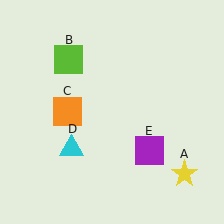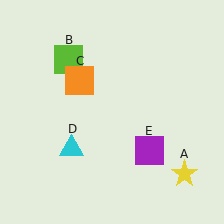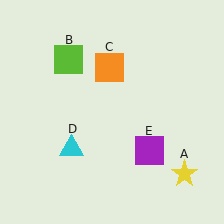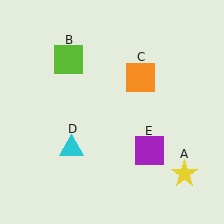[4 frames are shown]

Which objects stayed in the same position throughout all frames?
Yellow star (object A) and lime square (object B) and cyan triangle (object D) and purple square (object E) remained stationary.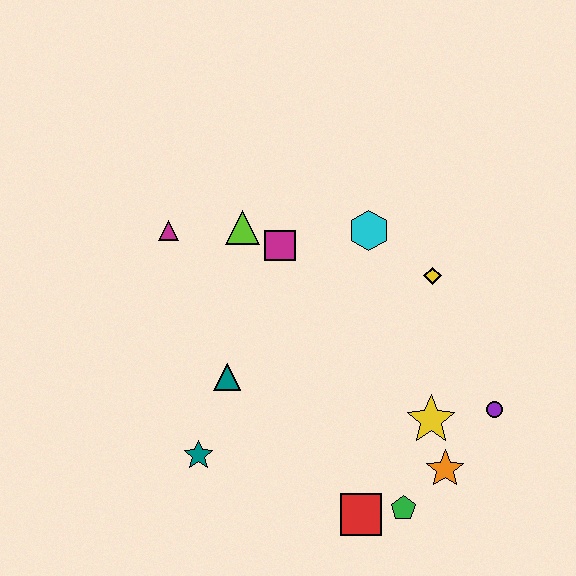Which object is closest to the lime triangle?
The magenta square is closest to the lime triangle.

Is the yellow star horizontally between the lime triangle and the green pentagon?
No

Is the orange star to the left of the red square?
No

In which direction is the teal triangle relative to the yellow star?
The teal triangle is to the left of the yellow star.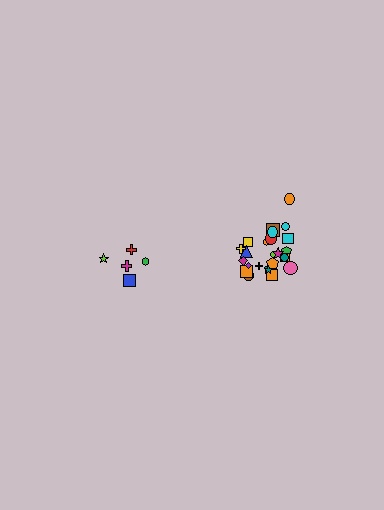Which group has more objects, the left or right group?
The right group.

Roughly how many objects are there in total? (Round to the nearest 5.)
Roughly 30 objects in total.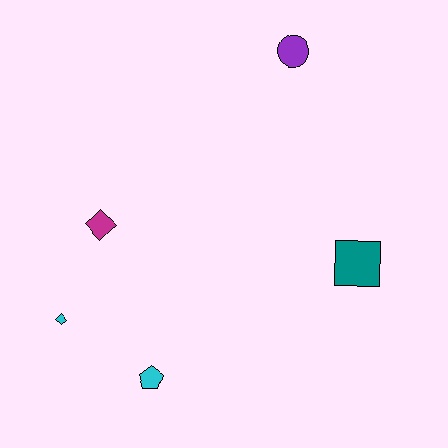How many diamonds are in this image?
There are 2 diamonds.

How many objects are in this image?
There are 5 objects.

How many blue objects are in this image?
There are no blue objects.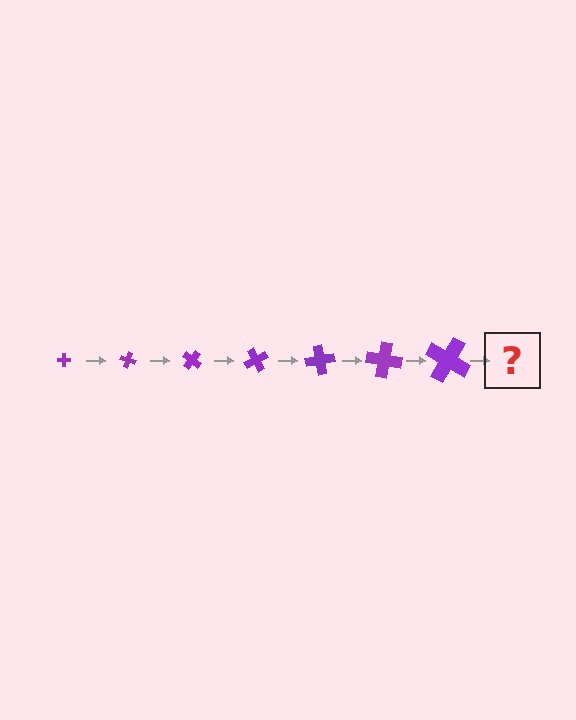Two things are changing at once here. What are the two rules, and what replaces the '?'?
The two rules are that the cross grows larger each step and it rotates 20 degrees each step. The '?' should be a cross, larger than the previous one and rotated 140 degrees from the start.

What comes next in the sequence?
The next element should be a cross, larger than the previous one and rotated 140 degrees from the start.